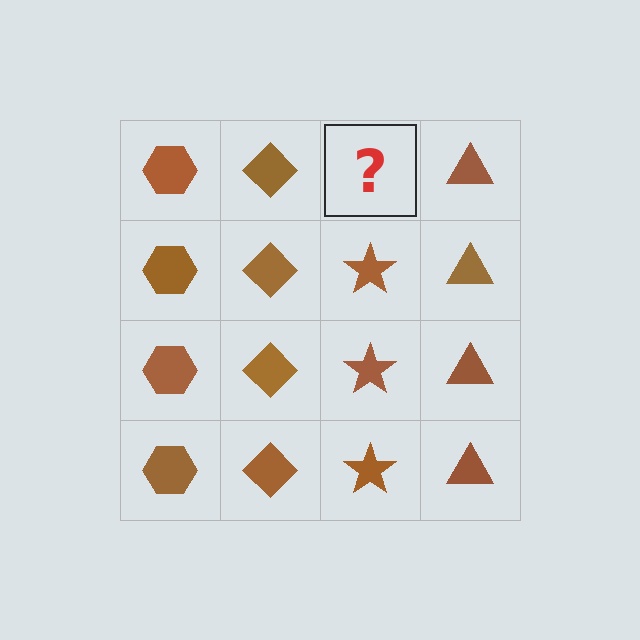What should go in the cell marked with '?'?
The missing cell should contain a brown star.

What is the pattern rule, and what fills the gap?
The rule is that each column has a consistent shape. The gap should be filled with a brown star.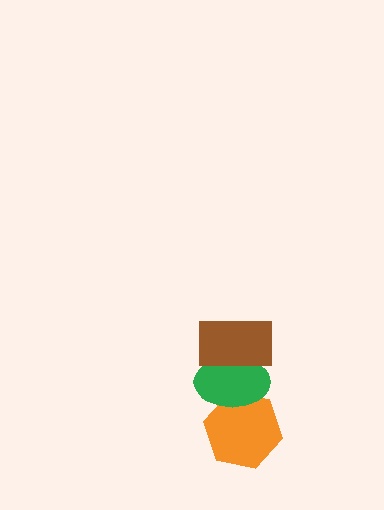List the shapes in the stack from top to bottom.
From top to bottom: the brown rectangle, the green ellipse, the orange hexagon.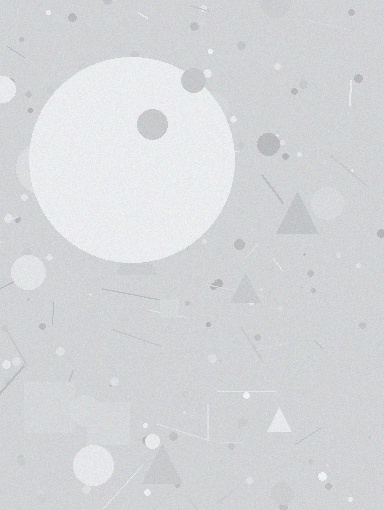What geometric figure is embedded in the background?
A circle is embedded in the background.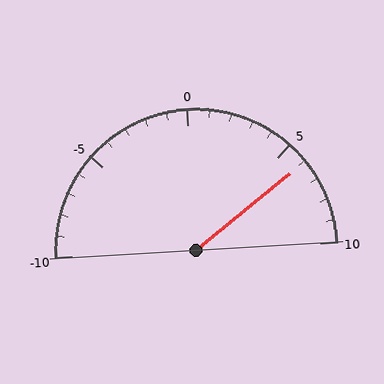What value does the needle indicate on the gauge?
The needle indicates approximately 6.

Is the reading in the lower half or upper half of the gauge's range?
The reading is in the upper half of the range (-10 to 10).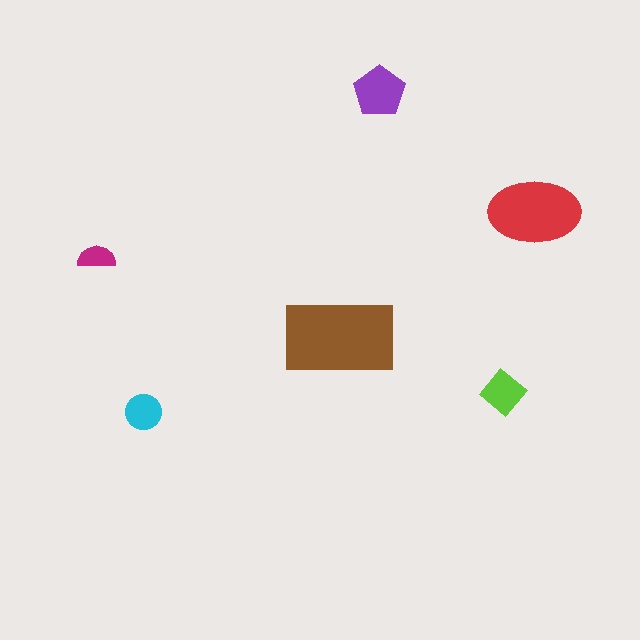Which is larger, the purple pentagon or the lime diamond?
The purple pentagon.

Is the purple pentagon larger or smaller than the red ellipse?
Smaller.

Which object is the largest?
The brown rectangle.